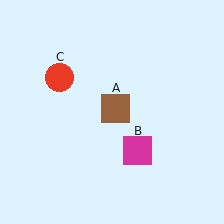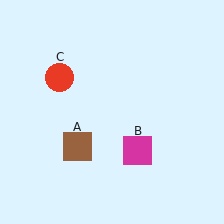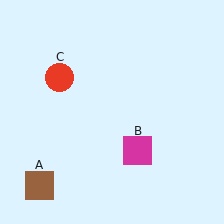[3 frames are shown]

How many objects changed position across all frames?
1 object changed position: brown square (object A).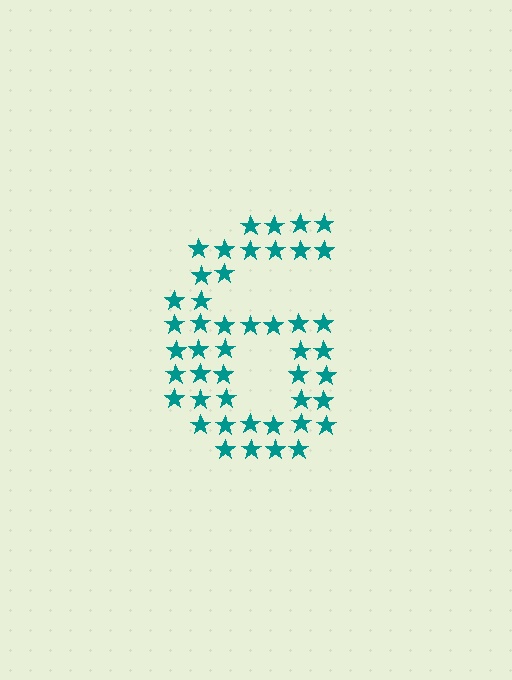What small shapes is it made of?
It is made of small stars.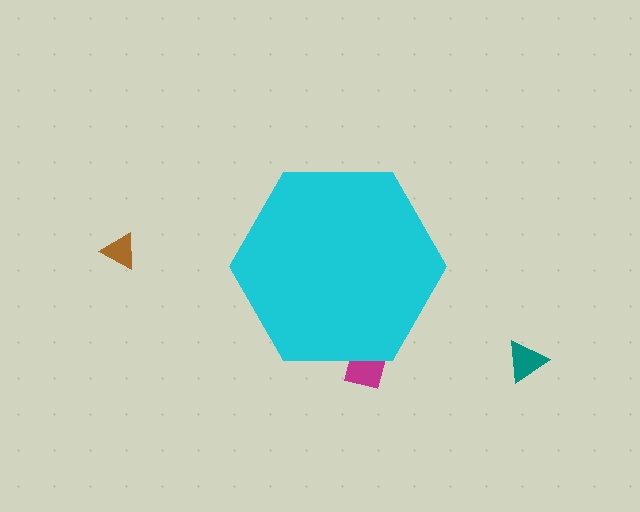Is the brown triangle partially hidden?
No, the brown triangle is fully visible.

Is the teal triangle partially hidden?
No, the teal triangle is fully visible.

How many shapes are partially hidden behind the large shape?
1 shape is partially hidden.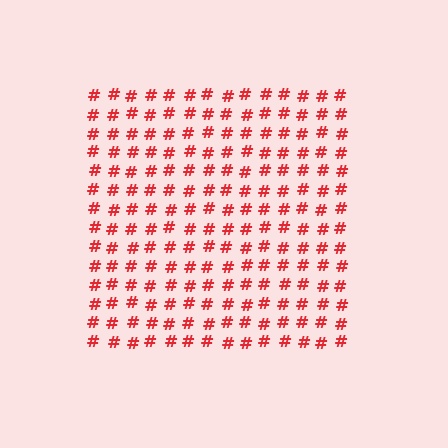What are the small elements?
The small elements are hash symbols.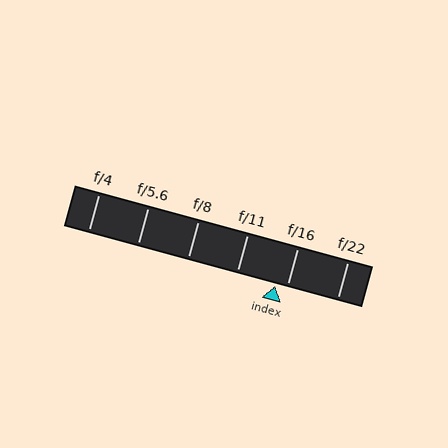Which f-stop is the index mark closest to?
The index mark is closest to f/16.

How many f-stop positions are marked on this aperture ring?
There are 6 f-stop positions marked.